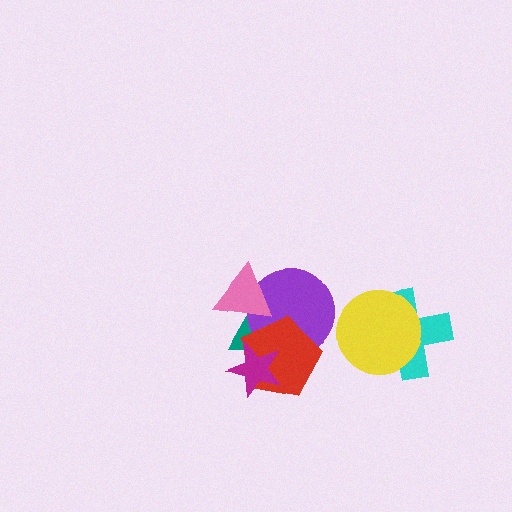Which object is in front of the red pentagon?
The magenta star is in front of the red pentagon.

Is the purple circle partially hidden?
Yes, it is partially covered by another shape.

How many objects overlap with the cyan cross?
1 object overlaps with the cyan cross.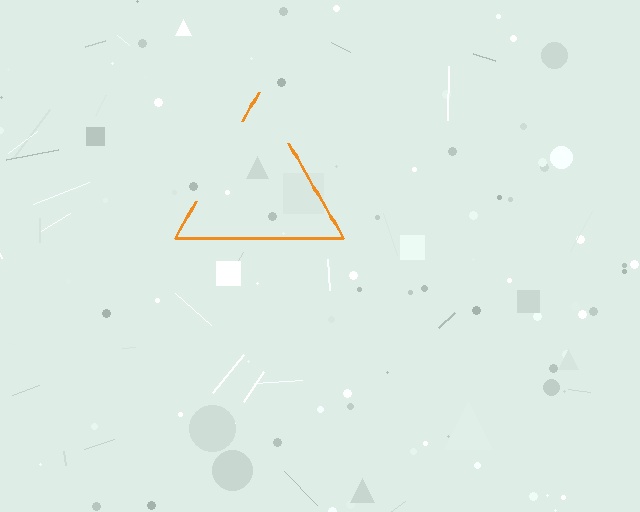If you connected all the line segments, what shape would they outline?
They would outline a triangle.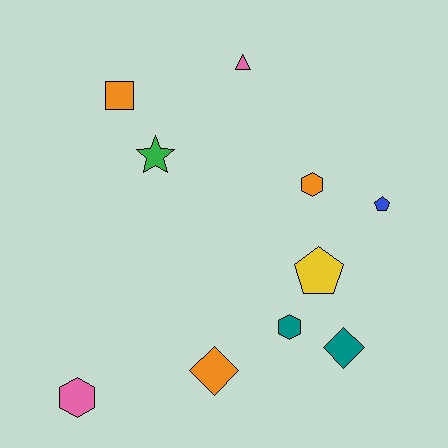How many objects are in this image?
There are 10 objects.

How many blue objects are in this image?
There is 1 blue object.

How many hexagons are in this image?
There are 3 hexagons.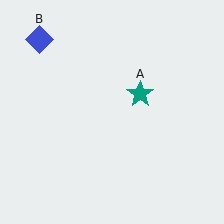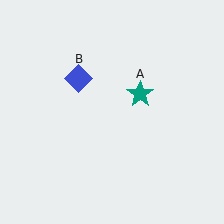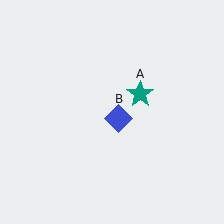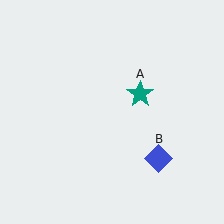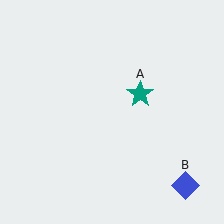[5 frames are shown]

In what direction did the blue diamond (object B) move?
The blue diamond (object B) moved down and to the right.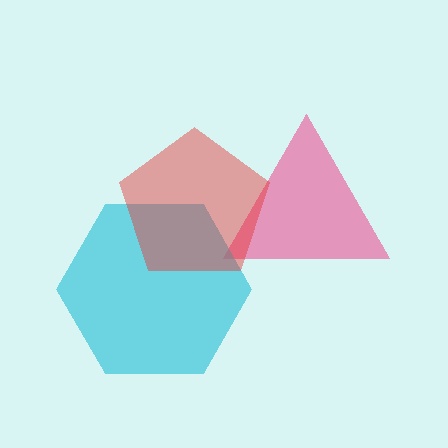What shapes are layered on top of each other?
The layered shapes are: a pink triangle, a cyan hexagon, a red pentagon.